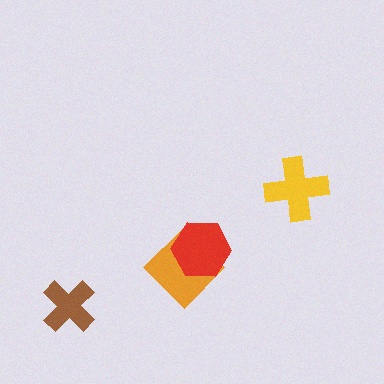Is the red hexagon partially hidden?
No, no other shape covers it.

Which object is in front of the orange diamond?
The red hexagon is in front of the orange diamond.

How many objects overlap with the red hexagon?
1 object overlaps with the red hexagon.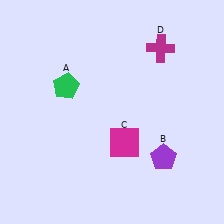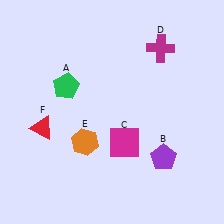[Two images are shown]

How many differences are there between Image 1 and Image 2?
There are 2 differences between the two images.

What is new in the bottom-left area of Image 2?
An orange hexagon (E) was added in the bottom-left area of Image 2.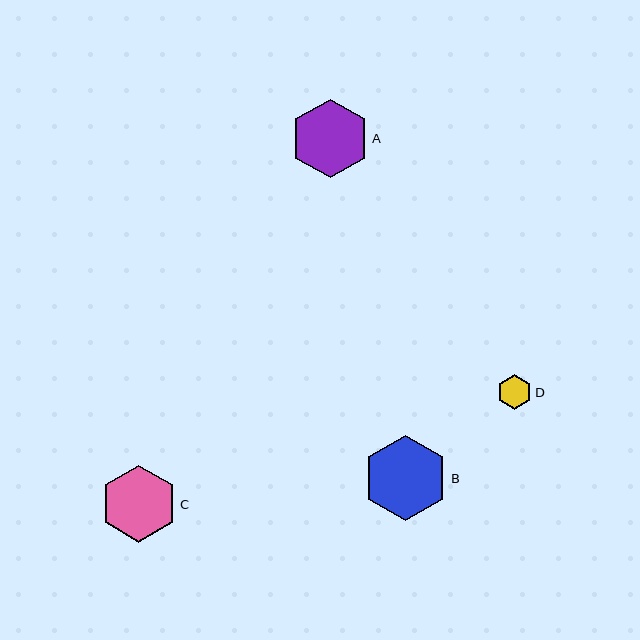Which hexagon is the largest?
Hexagon B is the largest with a size of approximately 85 pixels.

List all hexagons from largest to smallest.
From largest to smallest: B, A, C, D.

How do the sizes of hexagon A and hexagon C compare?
Hexagon A and hexagon C are approximately the same size.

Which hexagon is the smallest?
Hexagon D is the smallest with a size of approximately 35 pixels.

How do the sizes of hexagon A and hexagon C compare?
Hexagon A and hexagon C are approximately the same size.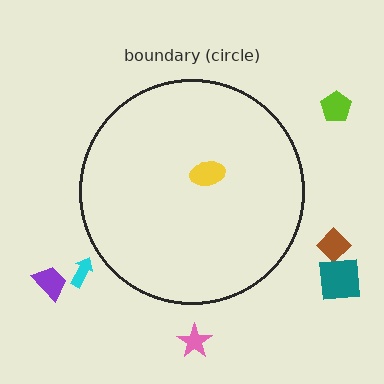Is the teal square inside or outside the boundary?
Outside.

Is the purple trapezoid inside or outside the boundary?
Outside.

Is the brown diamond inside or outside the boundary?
Outside.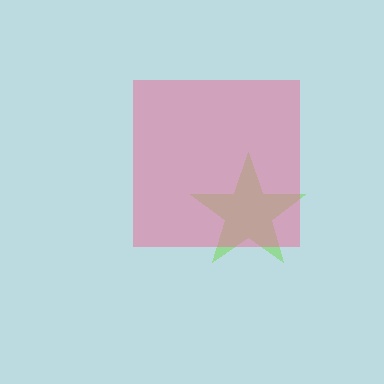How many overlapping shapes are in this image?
There are 2 overlapping shapes in the image.